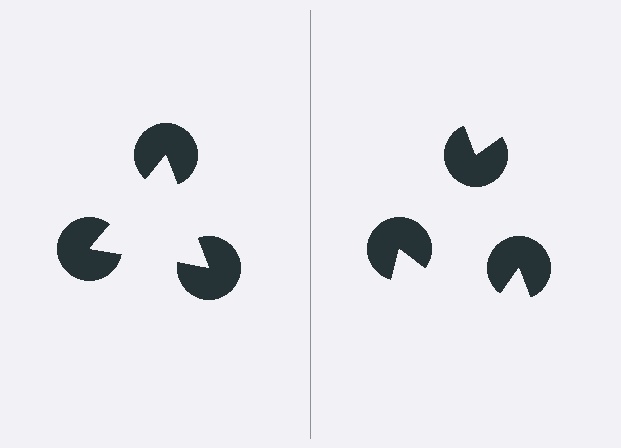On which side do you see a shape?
An illusory triangle appears on the left side. On the right side the wedge cuts are rotated, so no coherent shape forms.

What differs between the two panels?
The pac-man discs are positioned identically on both sides; only the wedge orientations differ. On the left they align to a triangle; on the right they are misaligned.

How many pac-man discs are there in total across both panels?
6 — 3 on each side.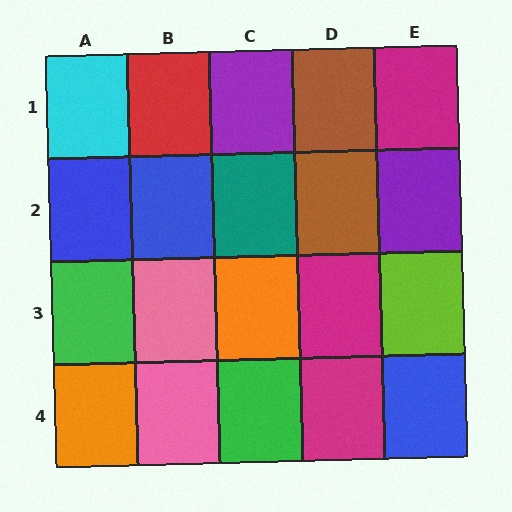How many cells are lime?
1 cell is lime.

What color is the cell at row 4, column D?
Magenta.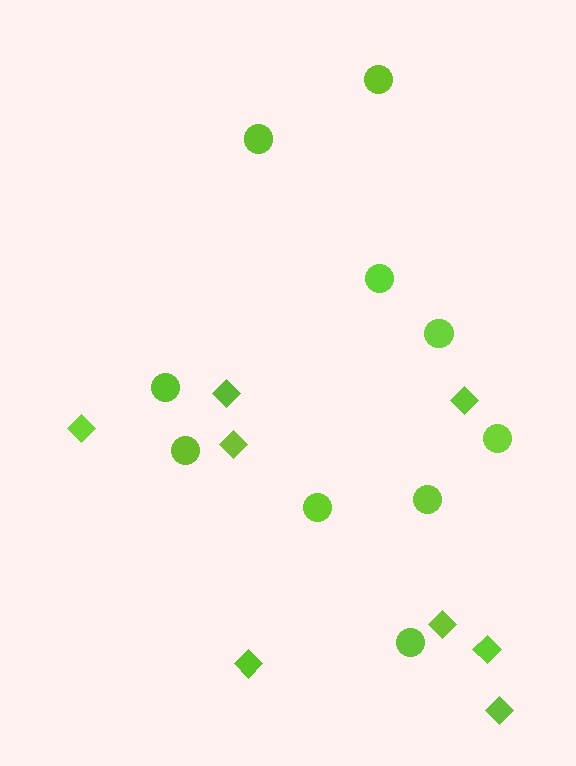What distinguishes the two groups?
There are 2 groups: one group of circles (10) and one group of diamonds (8).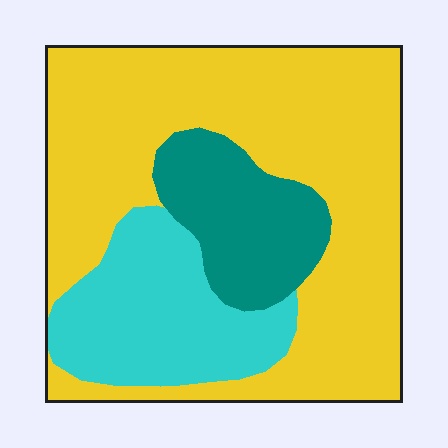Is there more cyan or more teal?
Cyan.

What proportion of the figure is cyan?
Cyan covers around 20% of the figure.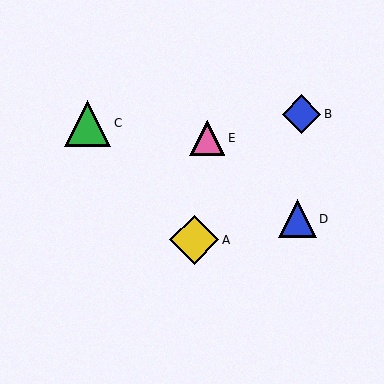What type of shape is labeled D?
Shape D is a blue triangle.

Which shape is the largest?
The yellow diamond (labeled A) is the largest.